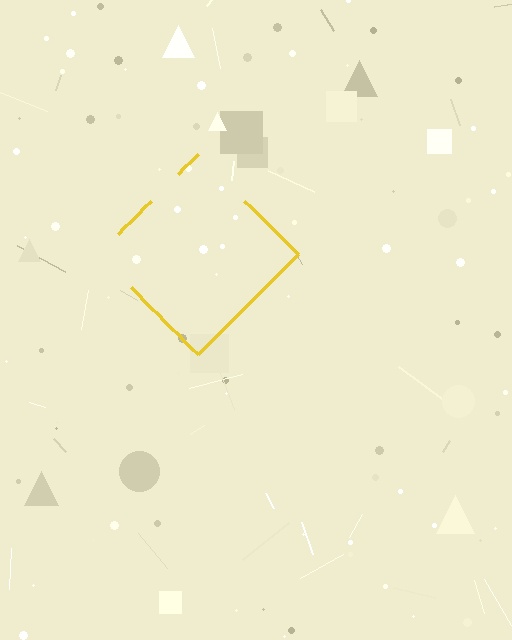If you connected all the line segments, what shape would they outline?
They would outline a diamond.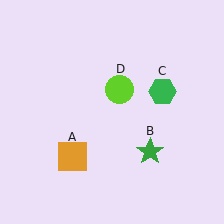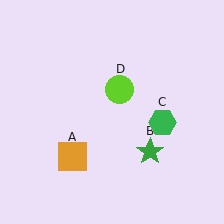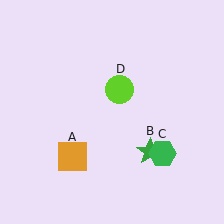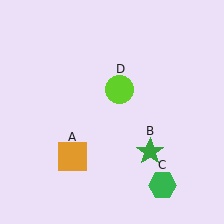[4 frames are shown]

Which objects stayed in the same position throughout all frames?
Orange square (object A) and green star (object B) and lime circle (object D) remained stationary.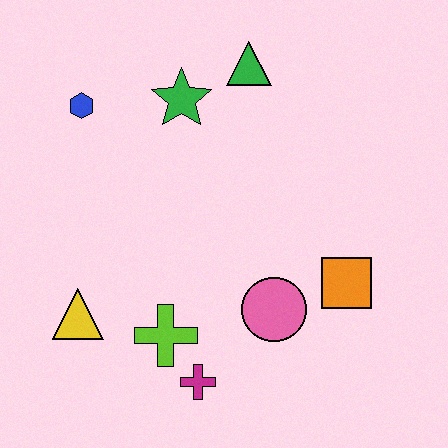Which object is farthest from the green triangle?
The magenta cross is farthest from the green triangle.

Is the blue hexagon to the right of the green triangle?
No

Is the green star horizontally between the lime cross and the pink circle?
Yes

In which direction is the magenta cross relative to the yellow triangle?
The magenta cross is to the right of the yellow triangle.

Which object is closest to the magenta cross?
The lime cross is closest to the magenta cross.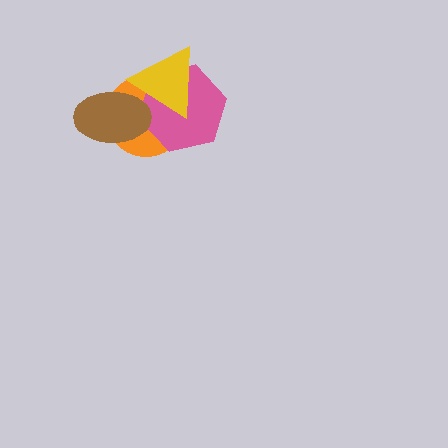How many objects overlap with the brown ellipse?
3 objects overlap with the brown ellipse.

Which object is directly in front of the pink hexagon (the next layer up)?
The brown ellipse is directly in front of the pink hexagon.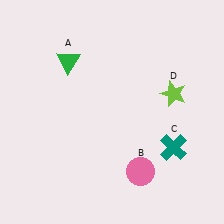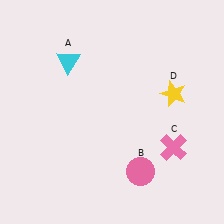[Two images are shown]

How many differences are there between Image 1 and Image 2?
There are 3 differences between the two images.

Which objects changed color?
A changed from green to cyan. C changed from teal to pink. D changed from lime to yellow.